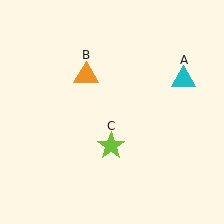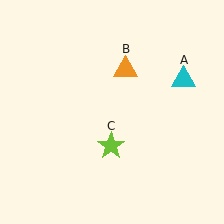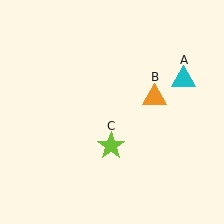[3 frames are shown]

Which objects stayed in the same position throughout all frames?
Cyan triangle (object A) and lime star (object C) remained stationary.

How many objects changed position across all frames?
1 object changed position: orange triangle (object B).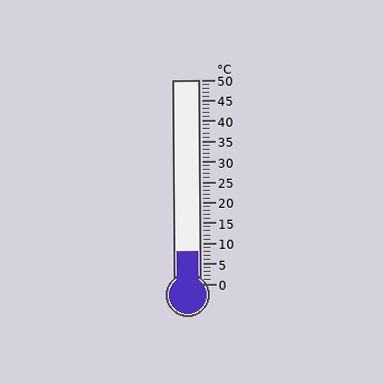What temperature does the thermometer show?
The thermometer shows approximately 8°C.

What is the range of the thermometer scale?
The thermometer scale ranges from 0°C to 50°C.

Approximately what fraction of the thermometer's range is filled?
The thermometer is filled to approximately 15% of its range.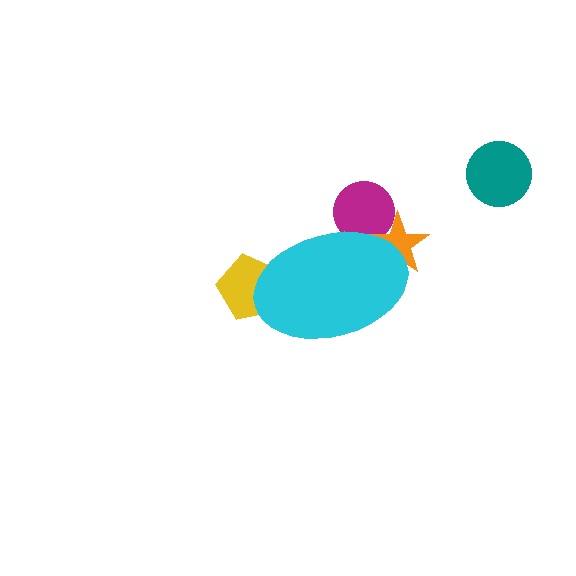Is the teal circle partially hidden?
No, the teal circle is fully visible.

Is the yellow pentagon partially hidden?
Yes, the yellow pentagon is partially hidden behind the cyan ellipse.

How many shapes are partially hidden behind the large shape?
3 shapes are partially hidden.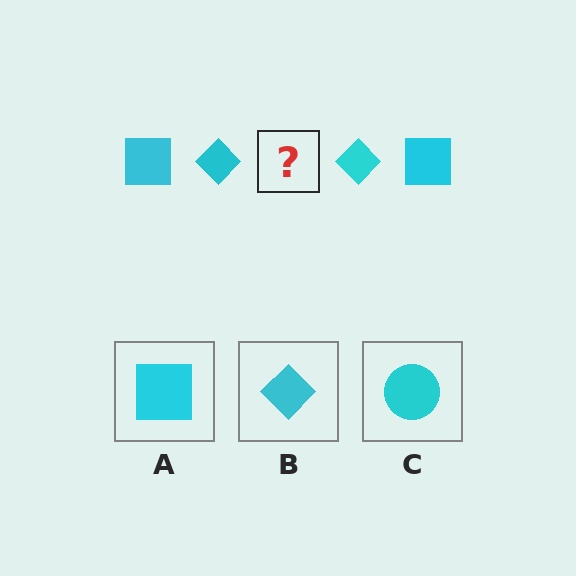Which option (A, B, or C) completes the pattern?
A.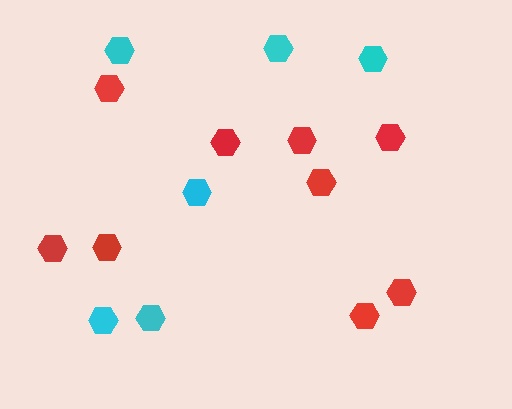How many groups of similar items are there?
There are 2 groups: one group of red hexagons (9) and one group of cyan hexagons (6).